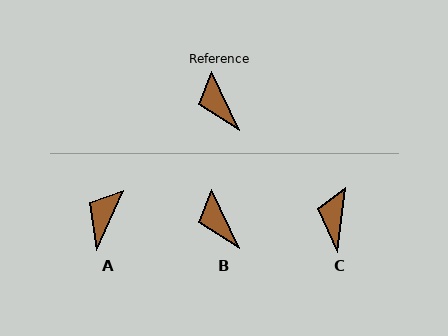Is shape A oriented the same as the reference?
No, it is off by about 50 degrees.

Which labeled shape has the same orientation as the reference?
B.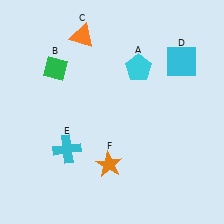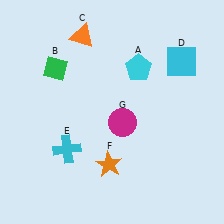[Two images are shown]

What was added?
A magenta circle (G) was added in Image 2.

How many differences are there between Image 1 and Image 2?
There is 1 difference between the two images.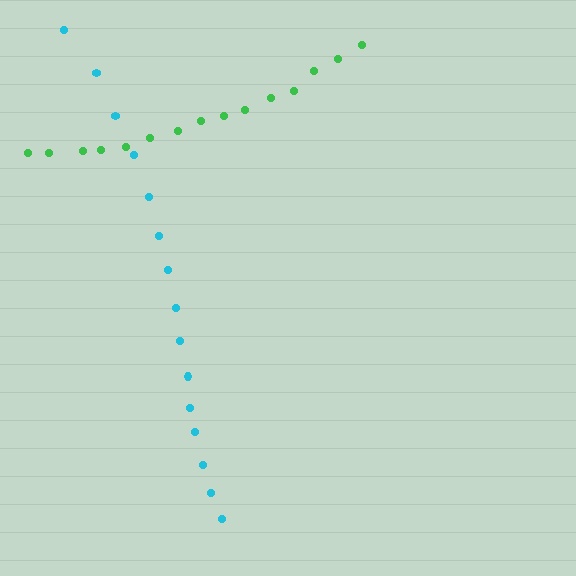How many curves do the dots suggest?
There are 2 distinct paths.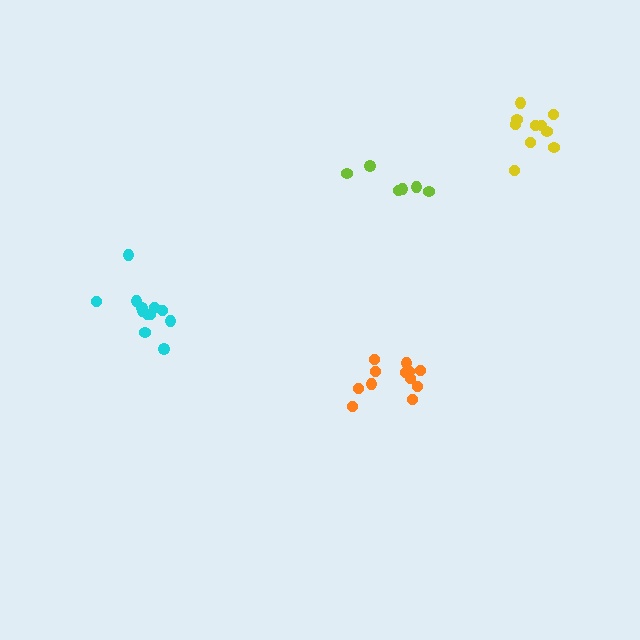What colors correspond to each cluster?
The clusters are colored: orange, yellow, lime, cyan.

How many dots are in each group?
Group 1: 12 dots, Group 2: 10 dots, Group 3: 6 dots, Group 4: 12 dots (40 total).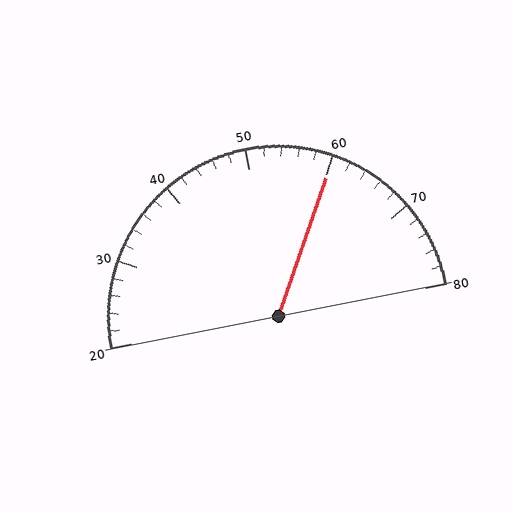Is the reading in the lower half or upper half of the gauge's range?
The reading is in the upper half of the range (20 to 80).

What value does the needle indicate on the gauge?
The needle indicates approximately 60.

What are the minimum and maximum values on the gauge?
The gauge ranges from 20 to 80.